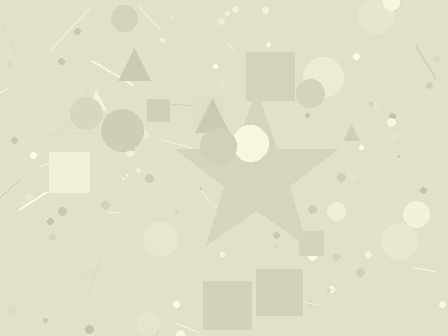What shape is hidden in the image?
A star is hidden in the image.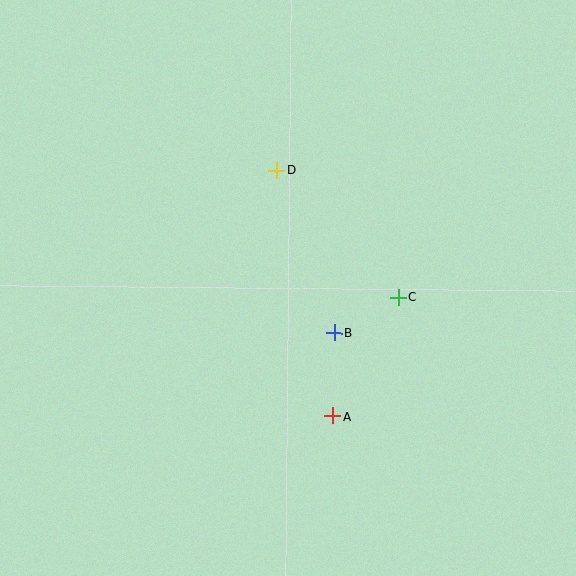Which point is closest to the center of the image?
Point B at (334, 333) is closest to the center.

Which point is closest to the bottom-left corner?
Point A is closest to the bottom-left corner.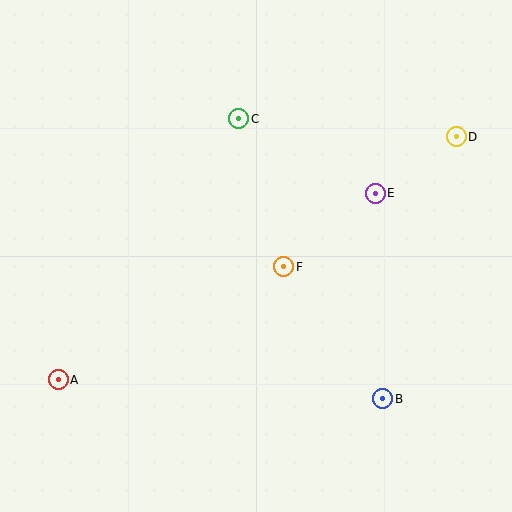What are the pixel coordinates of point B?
Point B is at (383, 399).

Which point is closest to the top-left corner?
Point C is closest to the top-left corner.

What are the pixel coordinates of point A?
Point A is at (58, 380).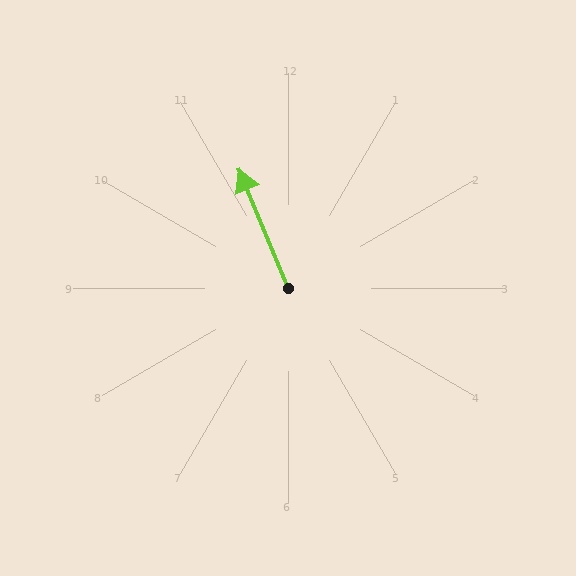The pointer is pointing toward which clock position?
Roughly 11 o'clock.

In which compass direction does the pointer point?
North.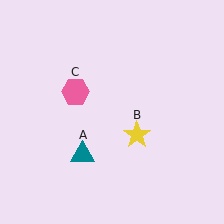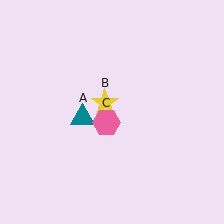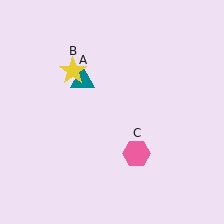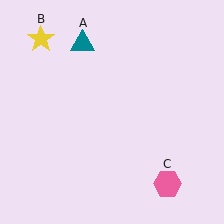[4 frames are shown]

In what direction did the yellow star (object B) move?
The yellow star (object B) moved up and to the left.